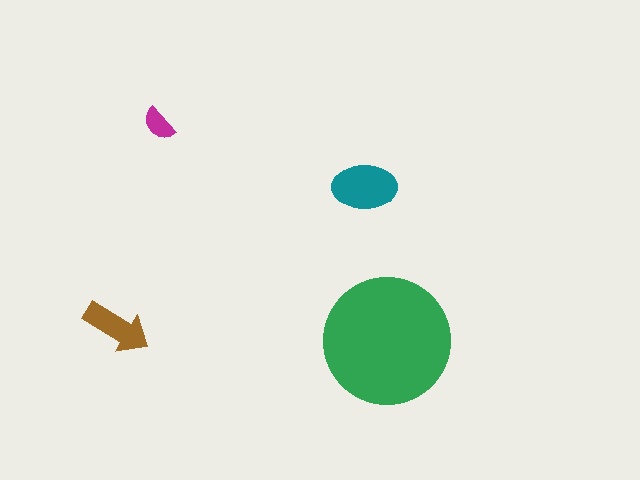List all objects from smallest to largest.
The magenta semicircle, the brown arrow, the teal ellipse, the green circle.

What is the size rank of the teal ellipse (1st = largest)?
2nd.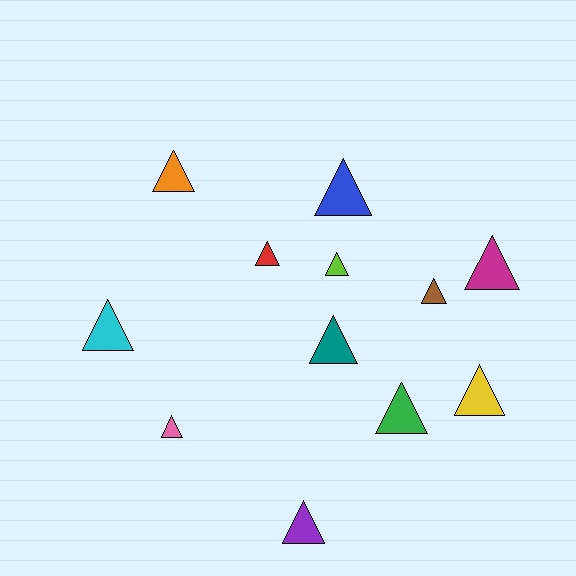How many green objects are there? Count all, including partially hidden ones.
There is 1 green object.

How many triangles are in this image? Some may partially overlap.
There are 12 triangles.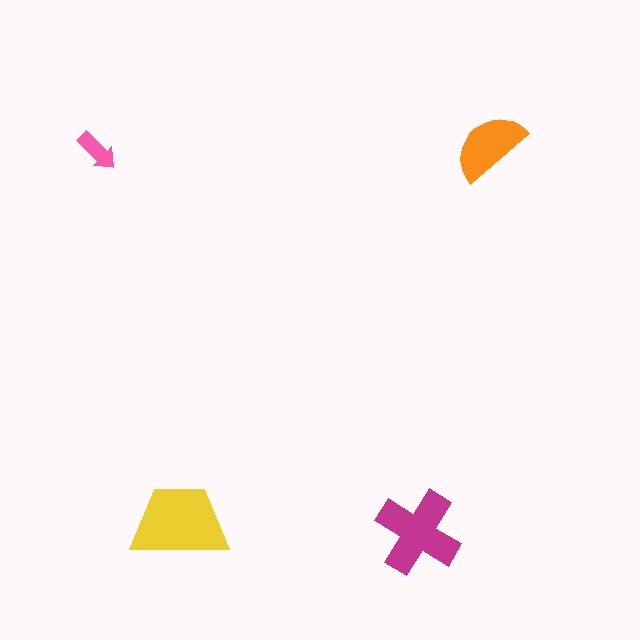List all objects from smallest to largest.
The pink arrow, the orange semicircle, the magenta cross, the yellow trapezoid.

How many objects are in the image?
There are 4 objects in the image.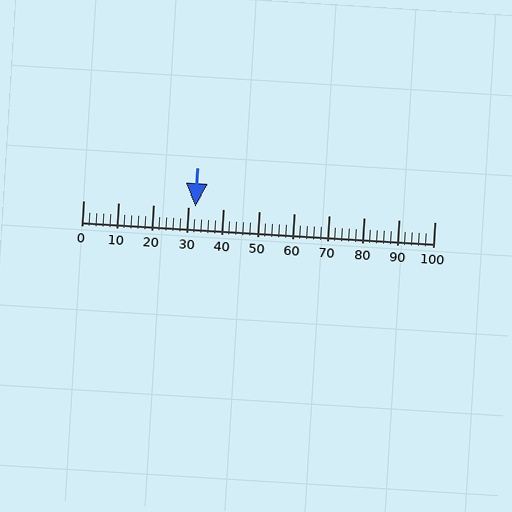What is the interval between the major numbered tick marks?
The major tick marks are spaced 10 units apart.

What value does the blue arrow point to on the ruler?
The blue arrow points to approximately 32.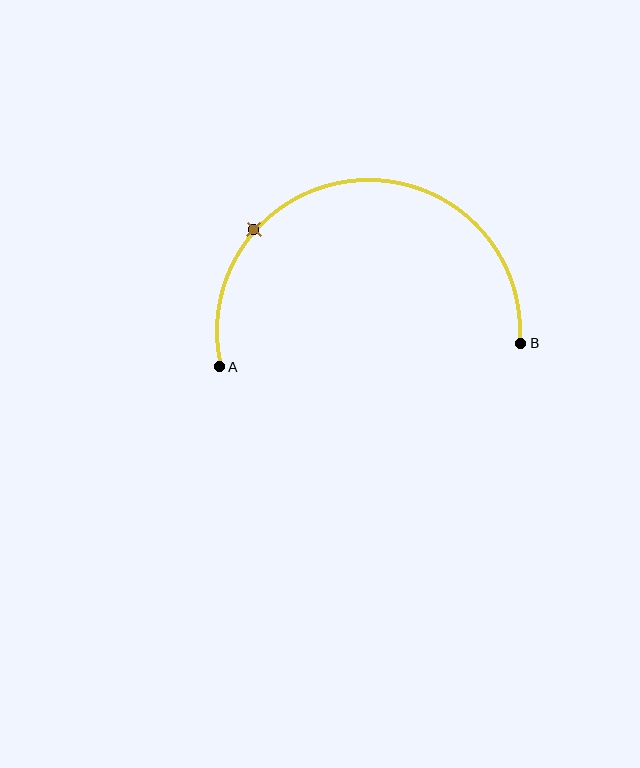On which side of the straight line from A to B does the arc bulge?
The arc bulges above the straight line connecting A and B.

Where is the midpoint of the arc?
The arc midpoint is the point on the curve farthest from the straight line joining A and B. It sits above that line.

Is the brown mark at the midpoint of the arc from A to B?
No. The brown mark lies on the arc but is closer to endpoint A. The arc midpoint would be at the point on the curve equidistant along the arc from both A and B.